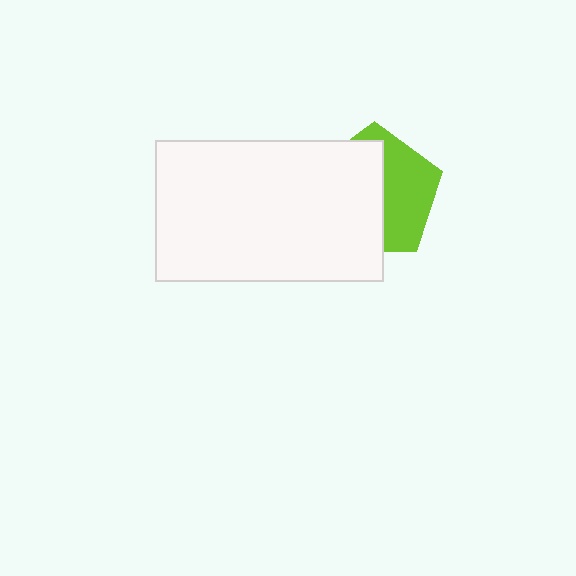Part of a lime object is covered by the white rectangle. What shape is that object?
It is a pentagon.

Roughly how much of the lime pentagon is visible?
A small part of it is visible (roughly 44%).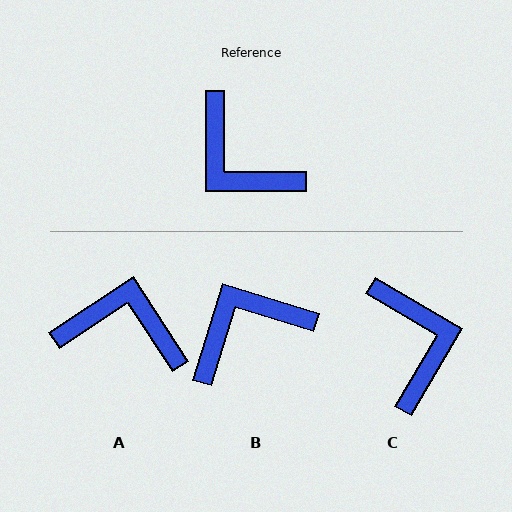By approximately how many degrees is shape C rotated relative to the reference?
Approximately 149 degrees counter-clockwise.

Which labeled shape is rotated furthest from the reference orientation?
C, about 149 degrees away.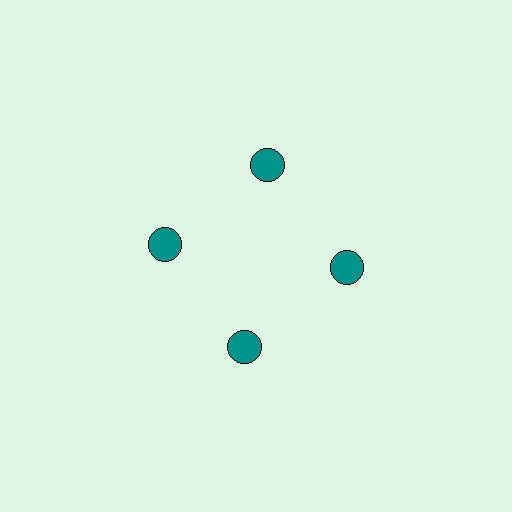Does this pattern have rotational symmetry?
Yes, this pattern has 4-fold rotational symmetry. It looks the same after rotating 90 degrees around the center.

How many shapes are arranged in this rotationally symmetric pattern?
There are 4 shapes, arranged in 4 groups of 1.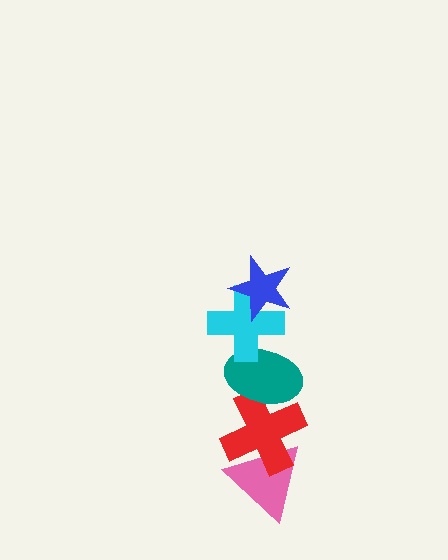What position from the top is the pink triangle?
The pink triangle is 5th from the top.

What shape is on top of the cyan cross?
The blue star is on top of the cyan cross.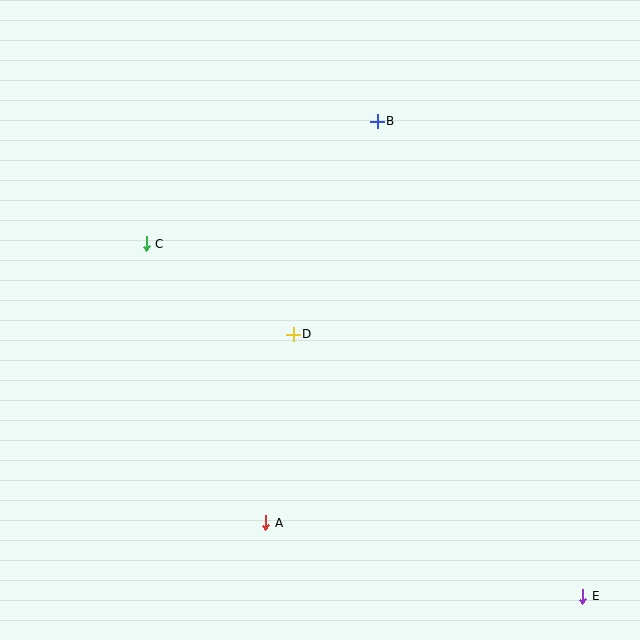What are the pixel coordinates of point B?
Point B is at (377, 121).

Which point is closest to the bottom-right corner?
Point E is closest to the bottom-right corner.